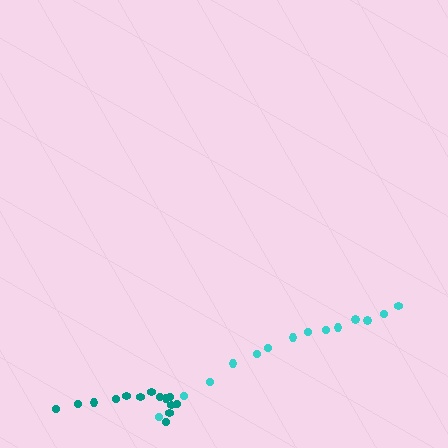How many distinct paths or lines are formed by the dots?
There are 2 distinct paths.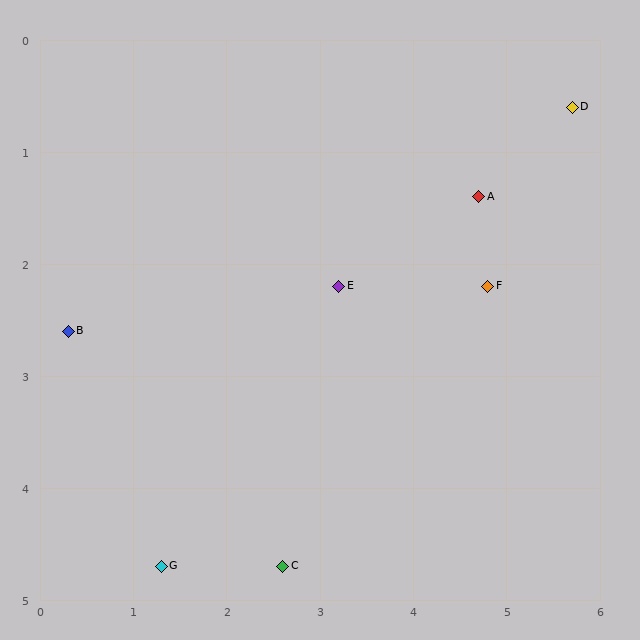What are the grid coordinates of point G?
Point G is at approximately (1.3, 4.7).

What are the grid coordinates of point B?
Point B is at approximately (0.3, 2.6).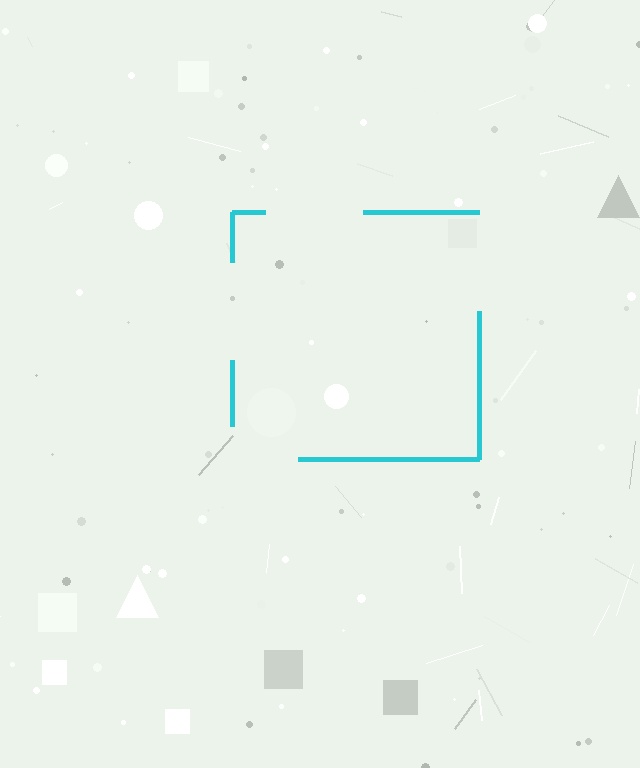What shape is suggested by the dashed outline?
The dashed outline suggests a square.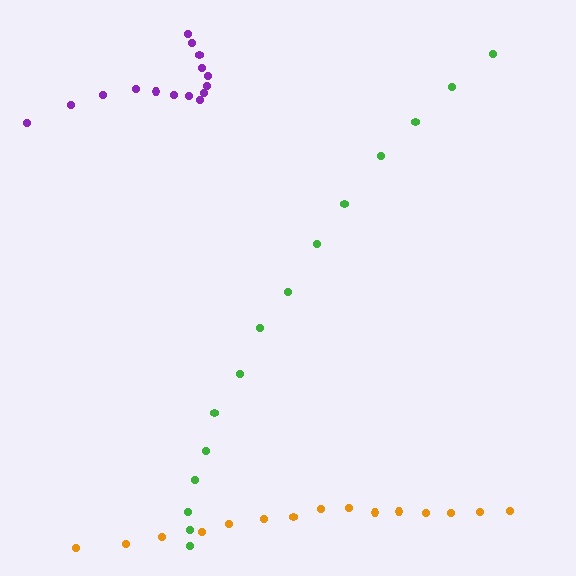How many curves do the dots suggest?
There are 3 distinct paths.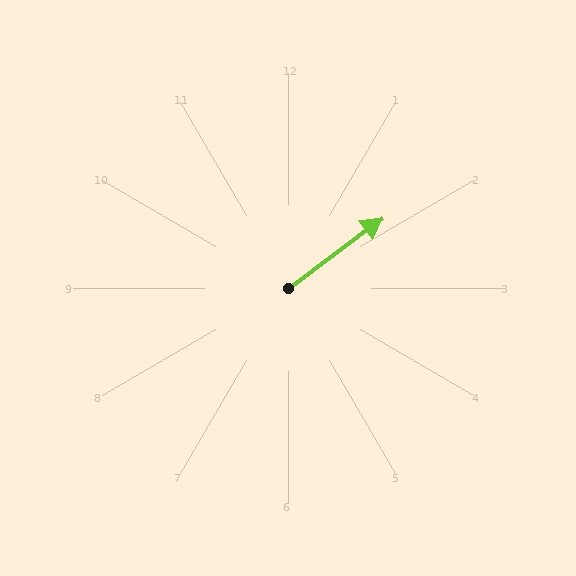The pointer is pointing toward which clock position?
Roughly 2 o'clock.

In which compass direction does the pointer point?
Northeast.